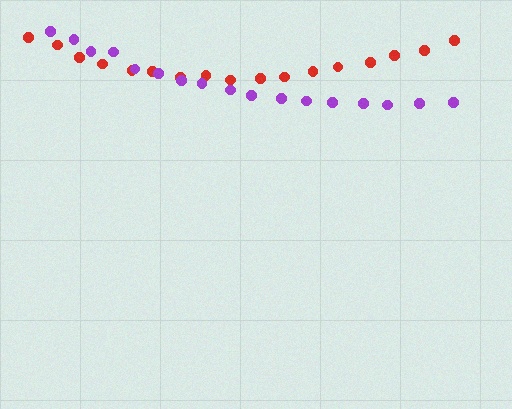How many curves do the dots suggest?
There are 2 distinct paths.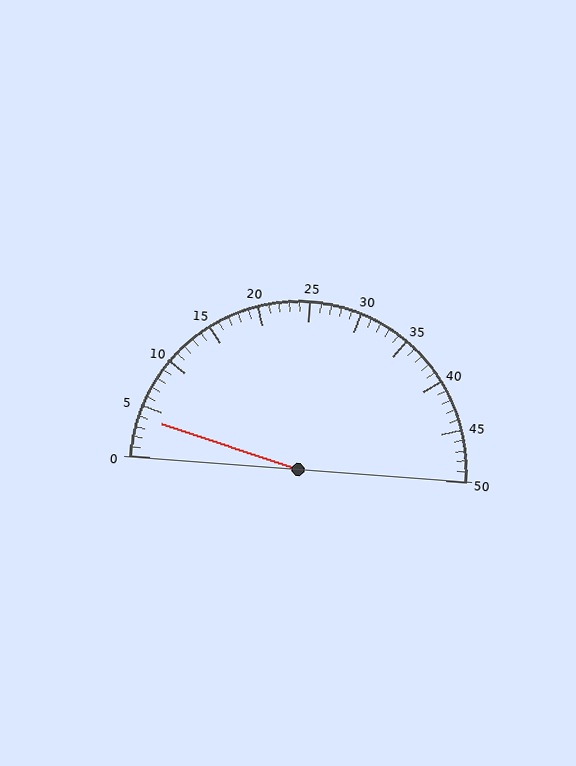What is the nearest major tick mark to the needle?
The nearest major tick mark is 5.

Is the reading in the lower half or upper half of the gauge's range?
The reading is in the lower half of the range (0 to 50).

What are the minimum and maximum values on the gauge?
The gauge ranges from 0 to 50.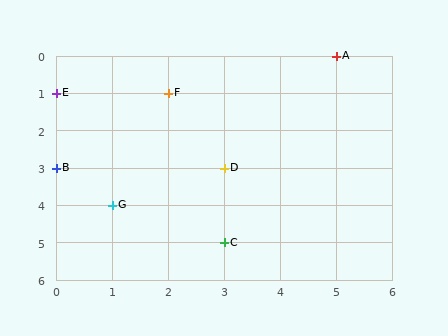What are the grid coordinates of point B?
Point B is at grid coordinates (0, 3).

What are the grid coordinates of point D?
Point D is at grid coordinates (3, 3).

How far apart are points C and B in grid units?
Points C and B are 3 columns and 2 rows apart (about 3.6 grid units diagonally).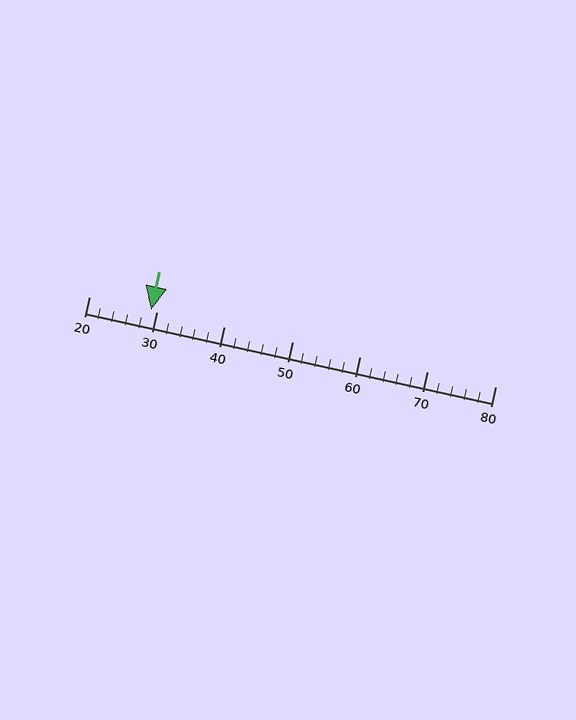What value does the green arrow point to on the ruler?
The green arrow points to approximately 29.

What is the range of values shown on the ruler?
The ruler shows values from 20 to 80.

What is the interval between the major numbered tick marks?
The major tick marks are spaced 10 units apart.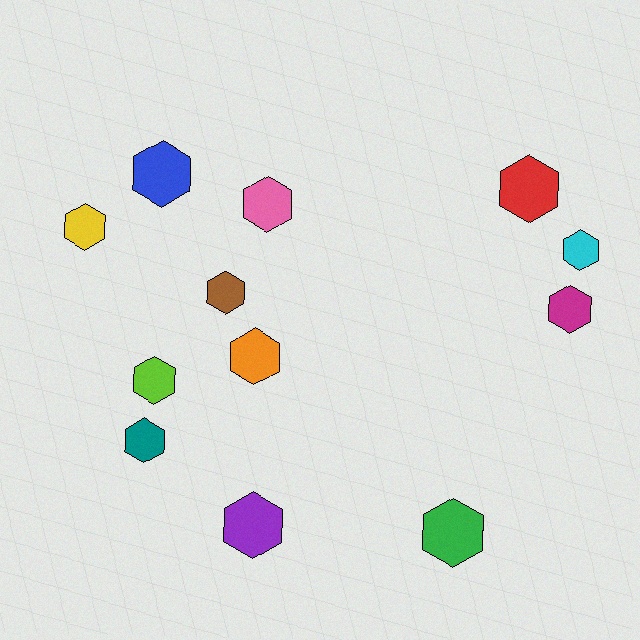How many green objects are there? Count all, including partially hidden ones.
There is 1 green object.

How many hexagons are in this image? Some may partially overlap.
There are 12 hexagons.